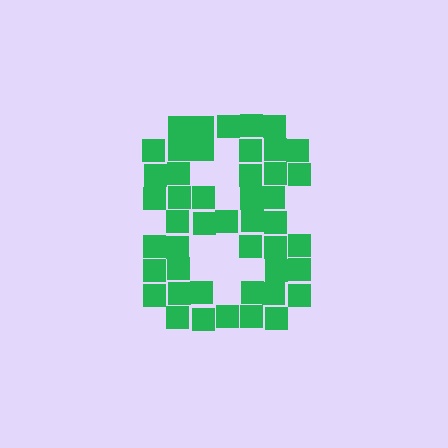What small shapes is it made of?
It is made of small squares.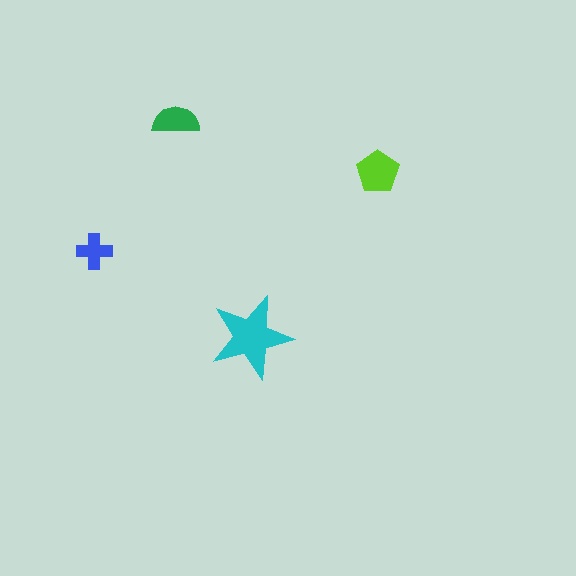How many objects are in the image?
There are 4 objects in the image.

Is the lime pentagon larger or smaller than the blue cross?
Larger.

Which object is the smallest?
The blue cross.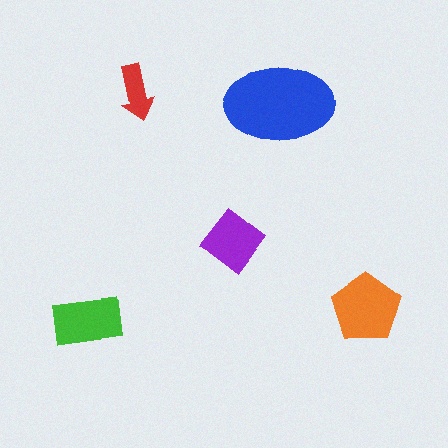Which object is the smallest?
The red arrow.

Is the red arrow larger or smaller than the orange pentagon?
Smaller.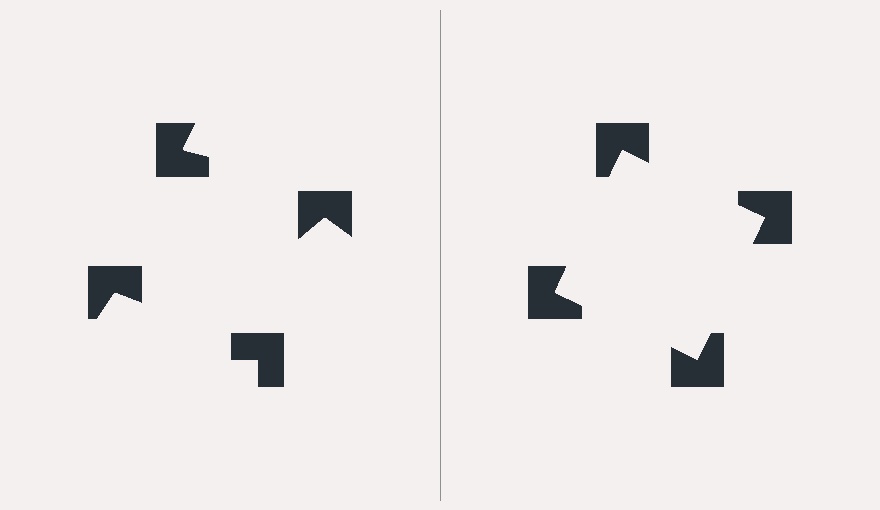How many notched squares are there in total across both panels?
8 — 4 on each side.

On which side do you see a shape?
An illusory square appears on the right side. On the left side the wedge cuts are rotated, so no coherent shape forms.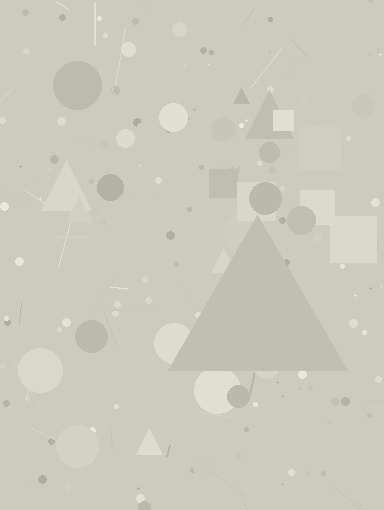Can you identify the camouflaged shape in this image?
The camouflaged shape is a triangle.